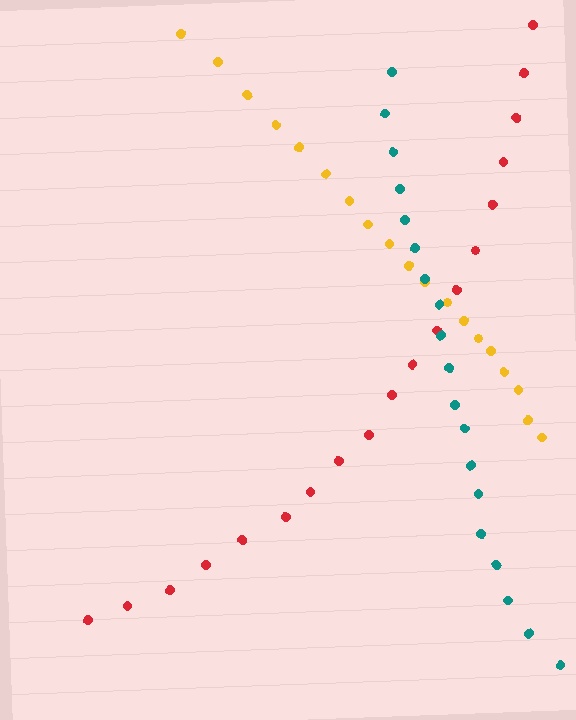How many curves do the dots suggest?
There are 3 distinct paths.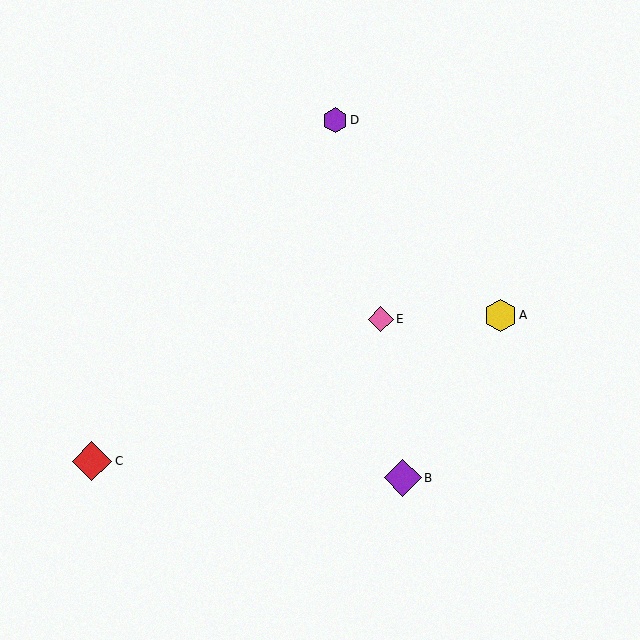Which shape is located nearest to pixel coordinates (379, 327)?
The pink diamond (labeled E) at (381, 319) is nearest to that location.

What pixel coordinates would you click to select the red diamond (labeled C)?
Click at (92, 461) to select the red diamond C.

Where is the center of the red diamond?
The center of the red diamond is at (92, 461).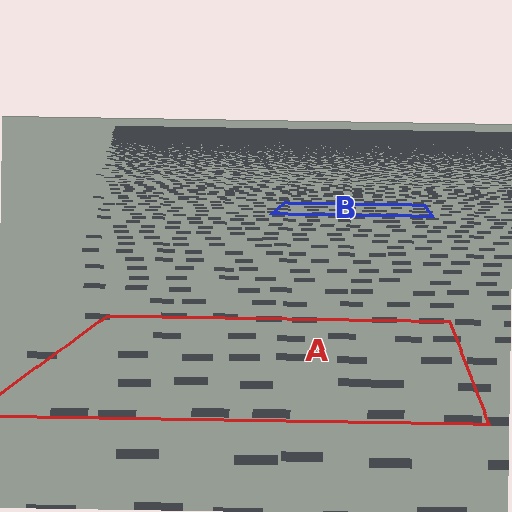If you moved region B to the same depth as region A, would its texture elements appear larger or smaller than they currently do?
They would appear larger. At a closer depth, the same texture elements are projected at a bigger on-screen size.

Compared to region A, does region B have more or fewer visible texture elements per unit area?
Region B has more texture elements per unit area — they are packed more densely because it is farther away.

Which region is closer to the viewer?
Region A is closer. The texture elements there are larger and more spread out.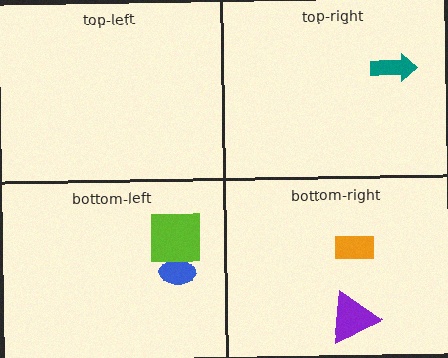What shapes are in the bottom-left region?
The blue ellipse, the lime square.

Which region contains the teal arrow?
The top-right region.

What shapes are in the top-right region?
The teal arrow.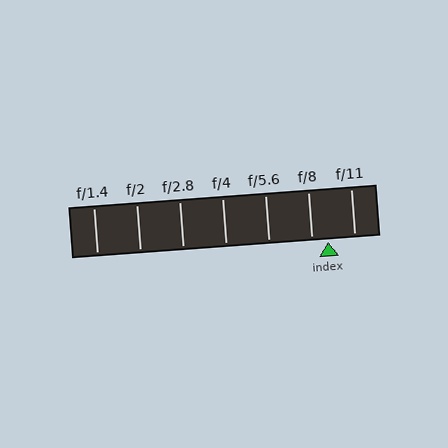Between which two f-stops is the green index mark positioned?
The index mark is between f/8 and f/11.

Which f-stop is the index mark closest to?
The index mark is closest to f/8.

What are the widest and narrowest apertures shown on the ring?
The widest aperture shown is f/1.4 and the narrowest is f/11.